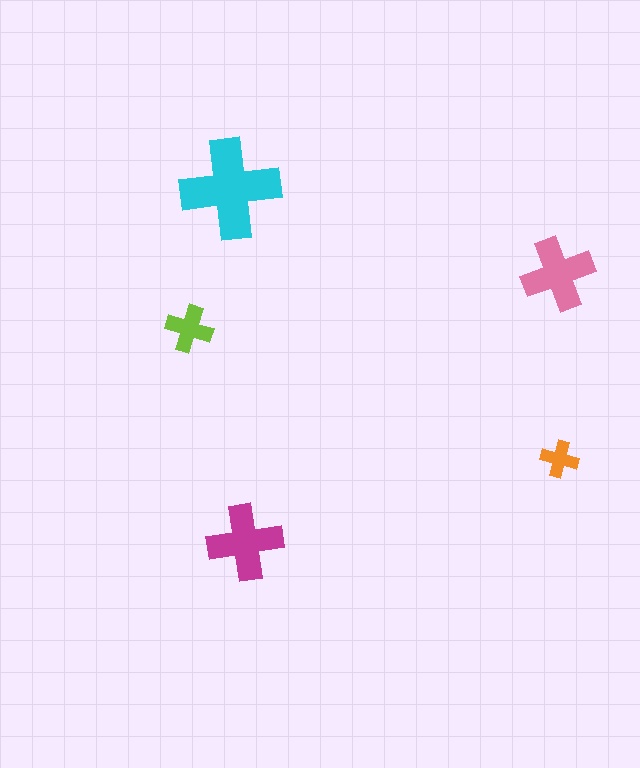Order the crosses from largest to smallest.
the cyan one, the magenta one, the pink one, the lime one, the orange one.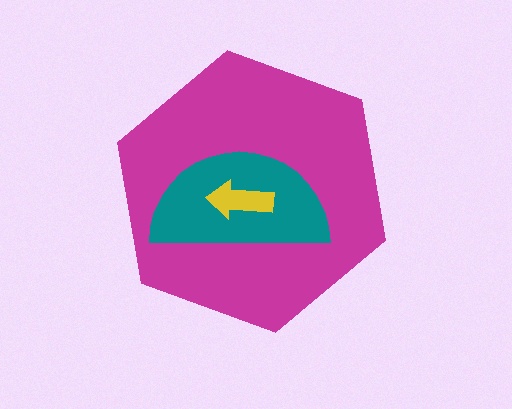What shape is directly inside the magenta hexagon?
The teal semicircle.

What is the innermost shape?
The yellow arrow.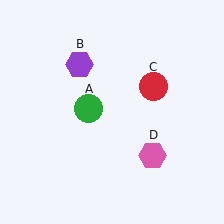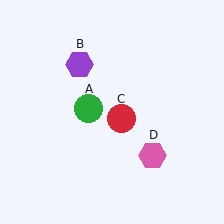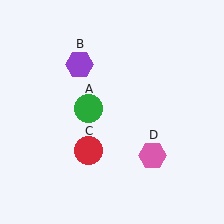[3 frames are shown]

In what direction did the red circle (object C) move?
The red circle (object C) moved down and to the left.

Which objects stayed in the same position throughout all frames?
Green circle (object A) and purple hexagon (object B) and pink hexagon (object D) remained stationary.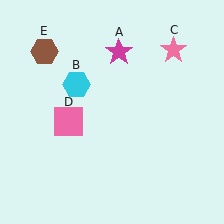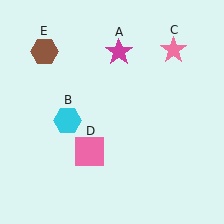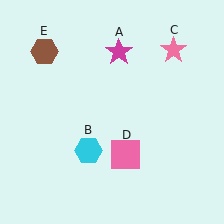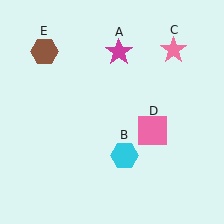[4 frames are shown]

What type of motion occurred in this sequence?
The cyan hexagon (object B), pink square (object D) rotated counterclockwise around the center of the scene.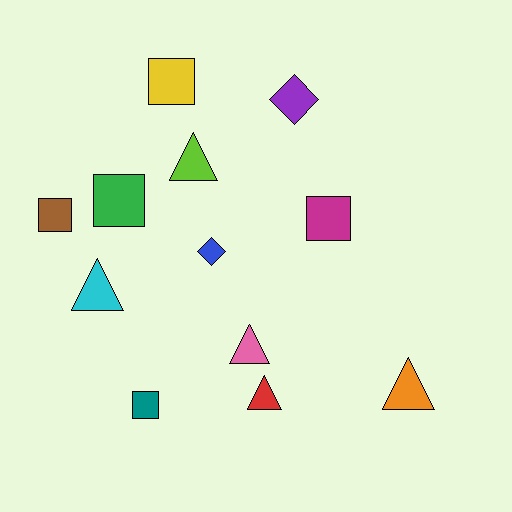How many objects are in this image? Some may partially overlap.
There are 12 objects.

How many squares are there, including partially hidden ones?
There are 5 squares.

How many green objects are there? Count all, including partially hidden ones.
There is 1 green object.